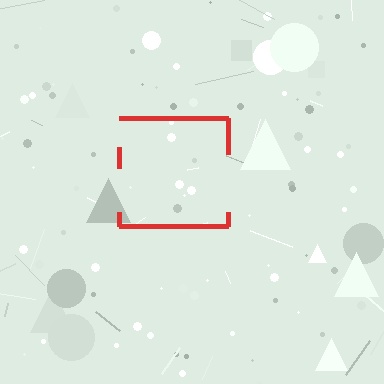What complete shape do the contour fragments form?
The contour fragments form a square.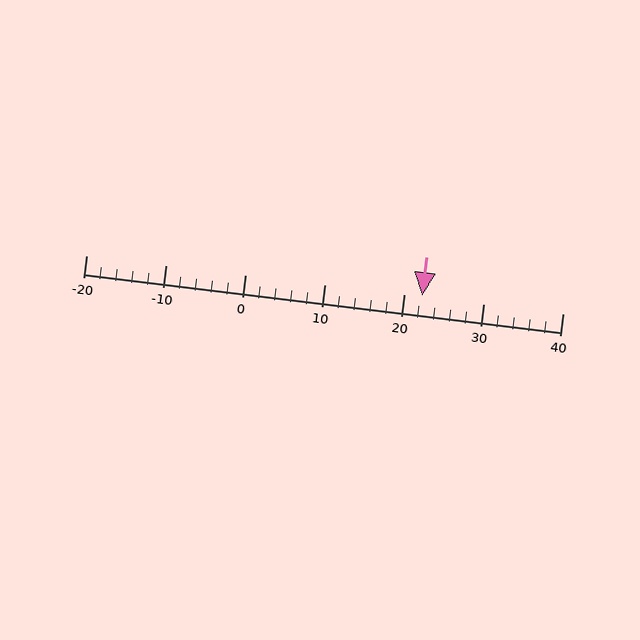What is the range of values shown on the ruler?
The ruler shows values from -20 to 40.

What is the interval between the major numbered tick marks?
The major tick marks are spaced 10 units apart.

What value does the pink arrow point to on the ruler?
The pink arrow points to approximately 22.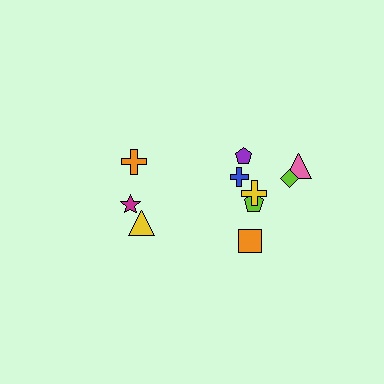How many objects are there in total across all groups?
There are 10 objects.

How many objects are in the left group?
There are 3 objects.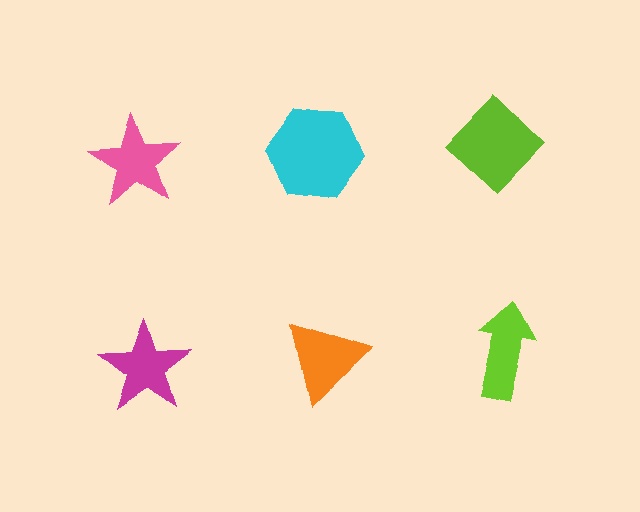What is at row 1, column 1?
A pink star.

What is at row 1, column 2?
A cyan hexagon.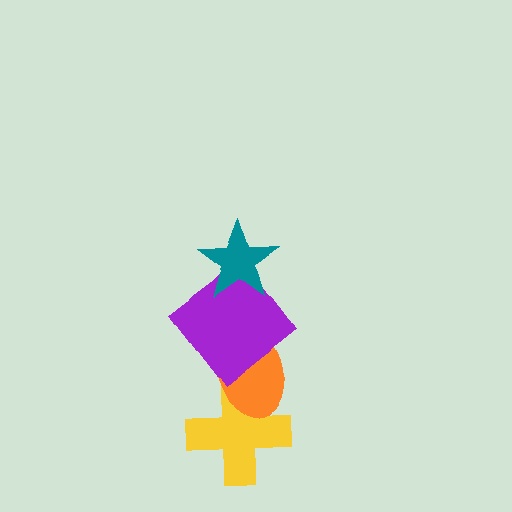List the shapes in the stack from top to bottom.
From top to bottom: the teal star, the purple diamond, the orange ellipse, the yellow cross.